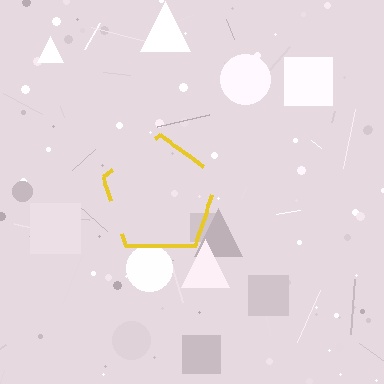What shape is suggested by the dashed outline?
The dashed outline suggests a pentagon.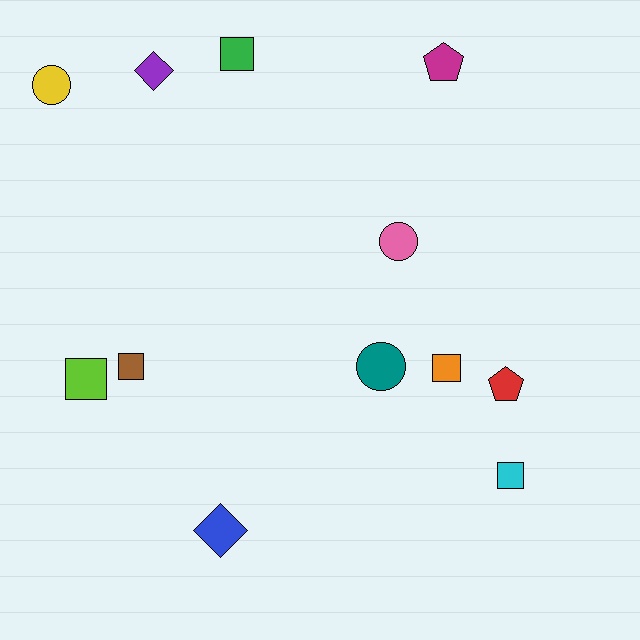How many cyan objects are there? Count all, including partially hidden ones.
There is 1 cyan object.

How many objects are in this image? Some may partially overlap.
There are 12 objects.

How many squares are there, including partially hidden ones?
There are 5 squares.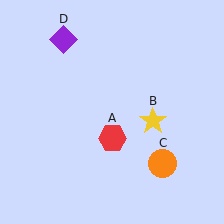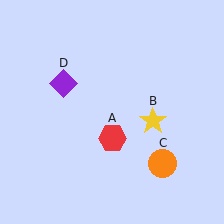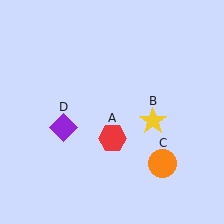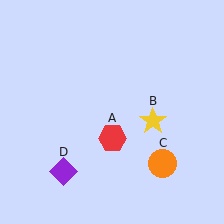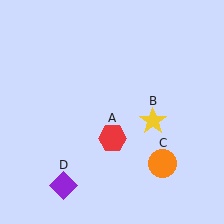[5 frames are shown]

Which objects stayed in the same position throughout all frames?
Red hexagon (object A) and yellow star (object B) and orange circle (object C) remained stationary.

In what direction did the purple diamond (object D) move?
The purple diamond (object D) moved down.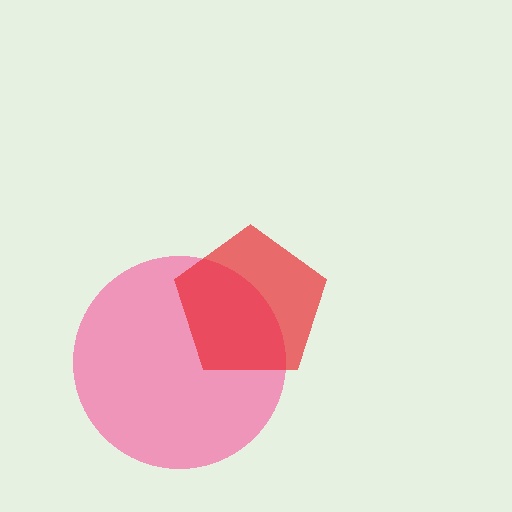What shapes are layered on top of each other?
The layered shapes are: a pink circle, a red pentagon.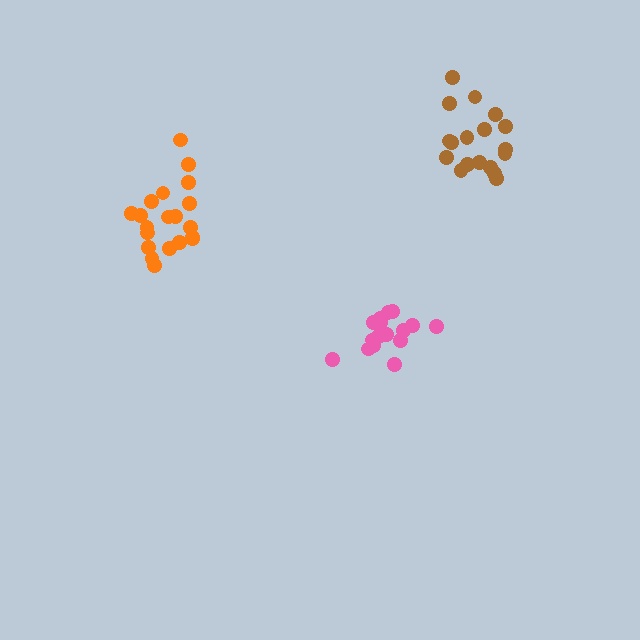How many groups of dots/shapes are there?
There are 3 groups.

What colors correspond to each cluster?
The clusters are colored: pink, orange, brown.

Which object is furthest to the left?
The orange cluster is leftmost.